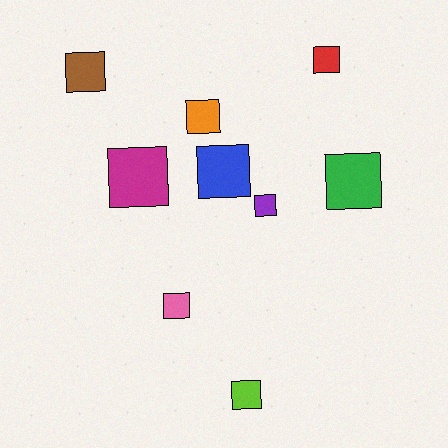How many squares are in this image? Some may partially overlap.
There are 9 squares.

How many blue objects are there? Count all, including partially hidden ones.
There is 1 blue object.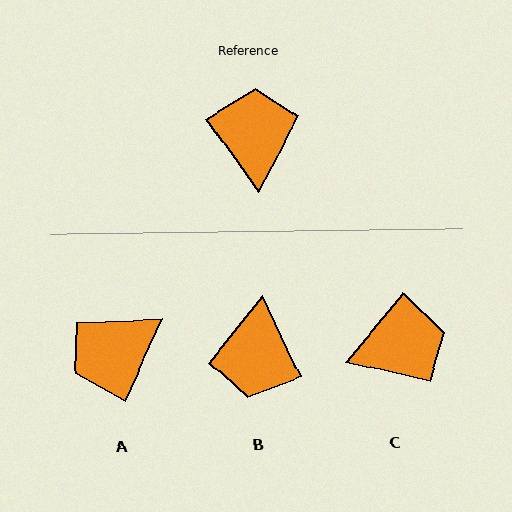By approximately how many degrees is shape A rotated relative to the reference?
Approximately 120 degrees counter-clockwise.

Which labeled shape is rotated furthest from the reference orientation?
B, about 170 degrees away.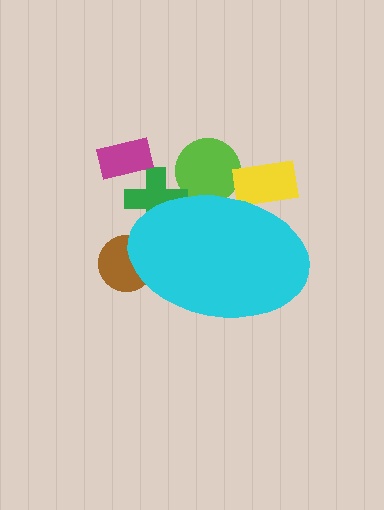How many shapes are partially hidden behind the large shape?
4 shapes are partially hidden.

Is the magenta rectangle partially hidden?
No, the magenta rectangle is fully visible.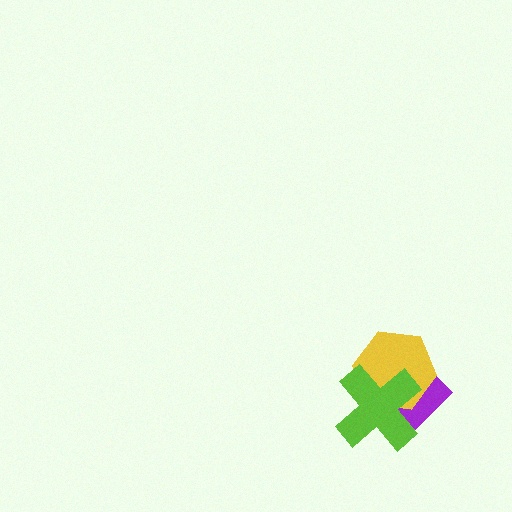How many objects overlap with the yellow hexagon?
2 objects overlap with the yellow hexagon.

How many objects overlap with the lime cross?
2 objects overlap with the lime cross.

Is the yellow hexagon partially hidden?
Yes, it is partially covered by another shape.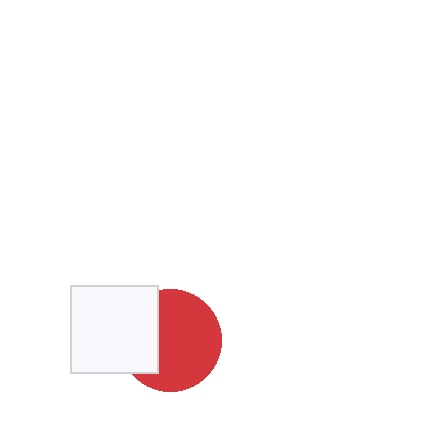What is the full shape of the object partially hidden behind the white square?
The partially hidden object is a red circle.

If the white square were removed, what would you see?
You would see the complete red circle.